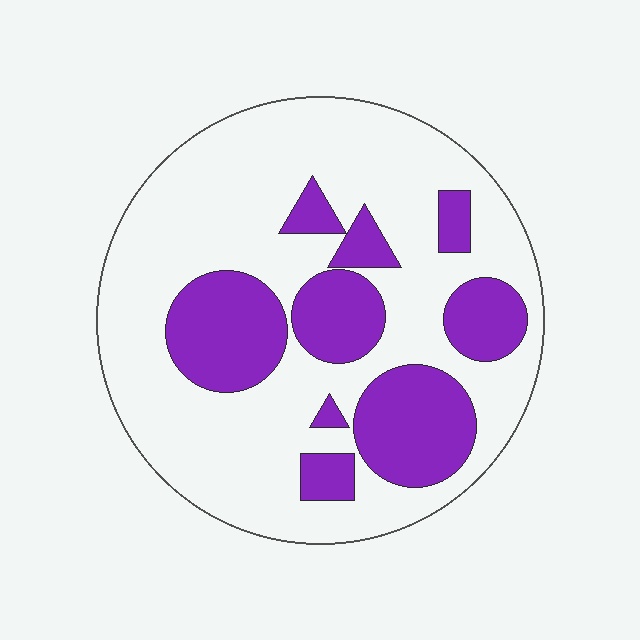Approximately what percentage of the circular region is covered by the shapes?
Approximately 30%.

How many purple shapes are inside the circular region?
9.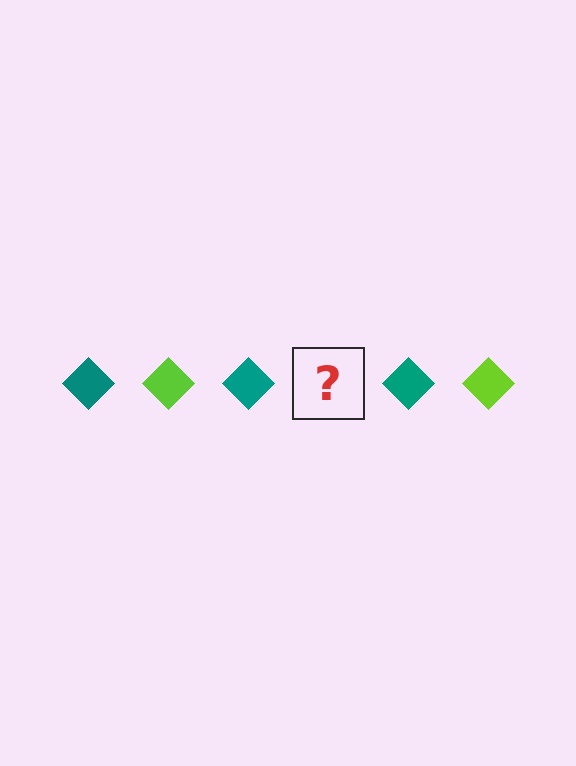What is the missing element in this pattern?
The missing element is a lime diamond.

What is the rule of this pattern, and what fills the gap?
The rule is that the pattern cycles through teal, lime diamonds. The gap should be filled with a lime diamond.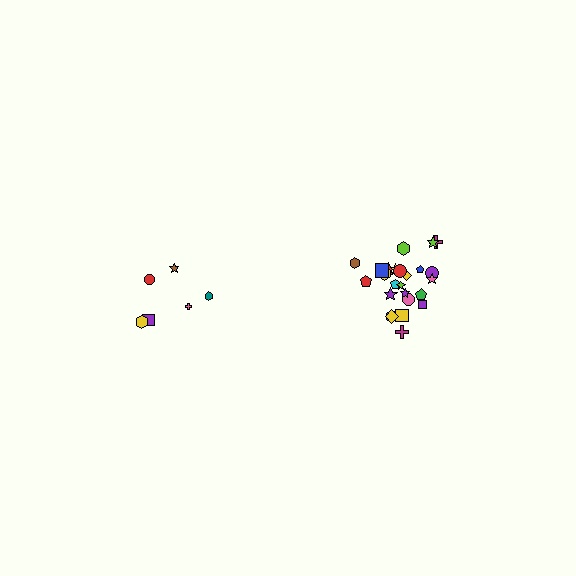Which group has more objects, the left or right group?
The right group.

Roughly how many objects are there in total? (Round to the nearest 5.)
Roughly 30 objects in total.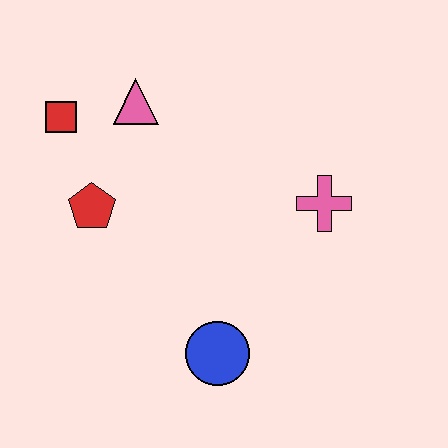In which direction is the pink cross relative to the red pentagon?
The pink cross is to the right of the red pentagon.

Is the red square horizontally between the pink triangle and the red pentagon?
No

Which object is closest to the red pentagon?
The red square is closest to the red pentagon.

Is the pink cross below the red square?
Yes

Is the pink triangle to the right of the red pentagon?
Yes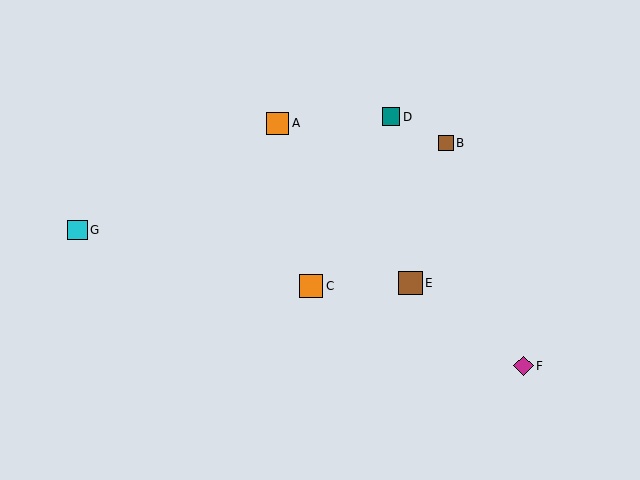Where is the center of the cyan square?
The center of the cyan square is at (77, 230).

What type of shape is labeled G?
Shape G is a cyan square.